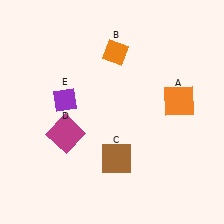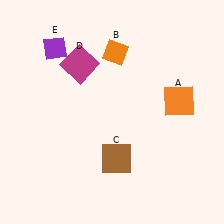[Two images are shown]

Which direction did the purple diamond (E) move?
The purple diamond (E) moved up.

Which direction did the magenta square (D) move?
The magenta square (D) moved up.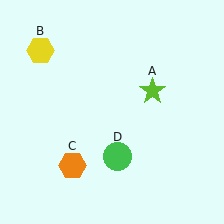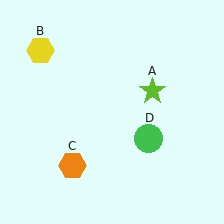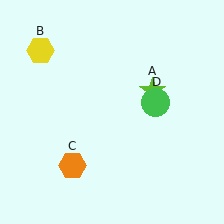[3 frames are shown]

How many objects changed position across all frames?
1 object changed position: green circle (object D).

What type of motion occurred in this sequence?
The green circle (object D) rotated counterclockwise around the center of the scene.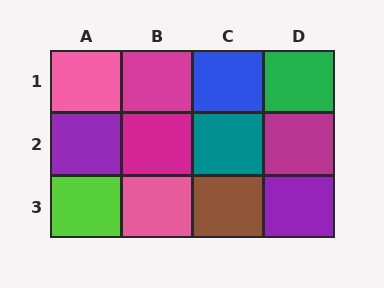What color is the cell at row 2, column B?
Magenta.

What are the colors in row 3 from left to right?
Lime, pink, brown, purple.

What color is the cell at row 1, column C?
Blue.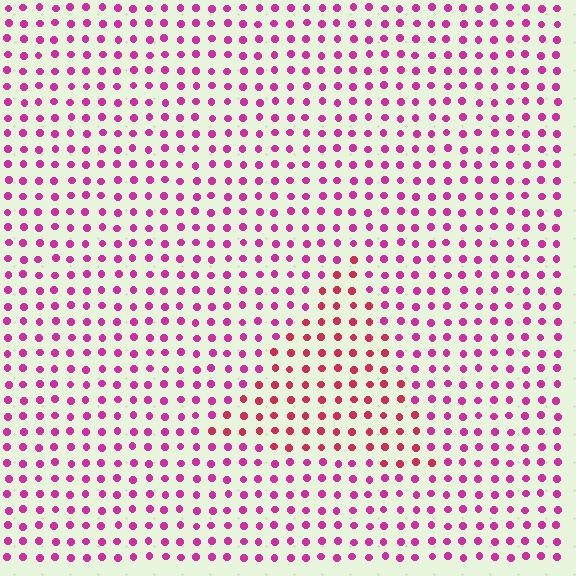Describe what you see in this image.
The image is filled with small magenta elements in a uniform arrangement. A triangle-shaped region is visible where the elements are tinted to a slightly different hue, forming a subtle color boundary.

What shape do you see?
I see a triangle.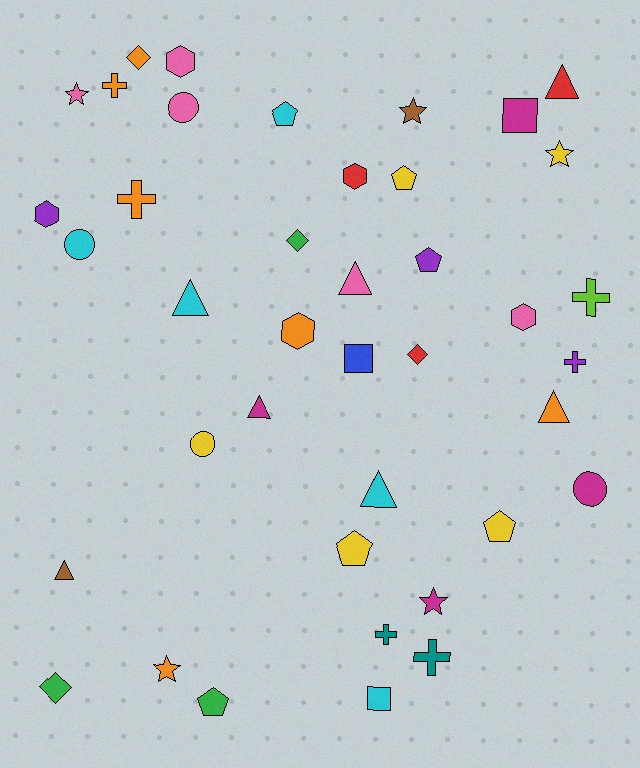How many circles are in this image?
There are 4 circles.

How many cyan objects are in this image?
There are 5 cyan objects.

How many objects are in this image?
There are 40 objects.